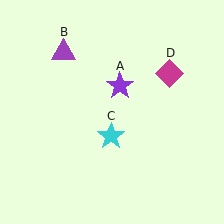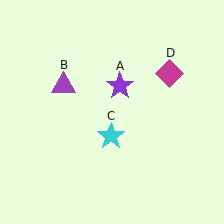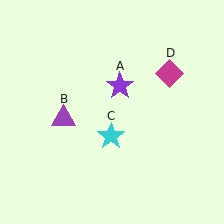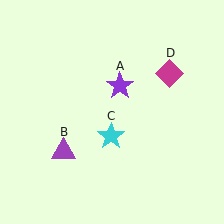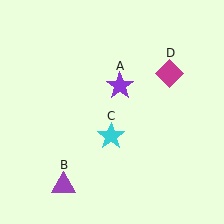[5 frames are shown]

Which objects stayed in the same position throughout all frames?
Purple star (object A) and cyan star (object C) and magenta diamond (object D) remained stationary.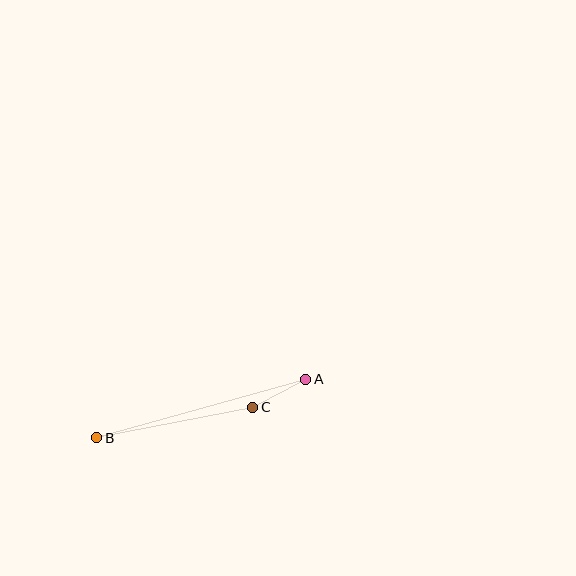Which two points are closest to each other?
Points A and C are closest to each other.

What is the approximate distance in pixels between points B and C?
The distance between B and C is approximately 159 pixels.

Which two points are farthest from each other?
Points A and B are farthest from each other.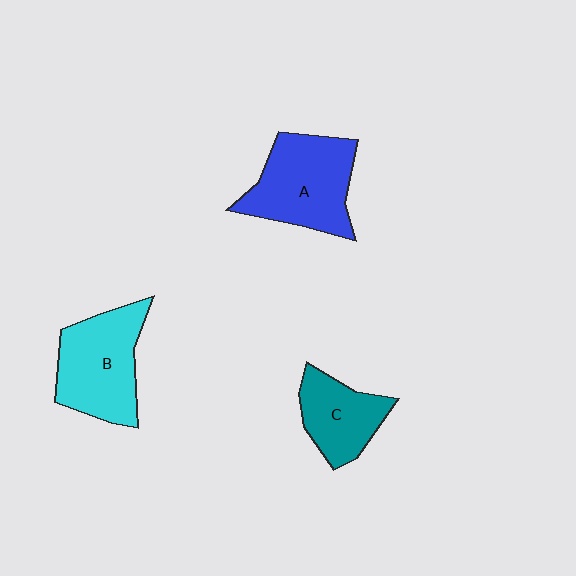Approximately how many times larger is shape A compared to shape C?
Approximately 1.5 times.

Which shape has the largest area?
Shape A (blue).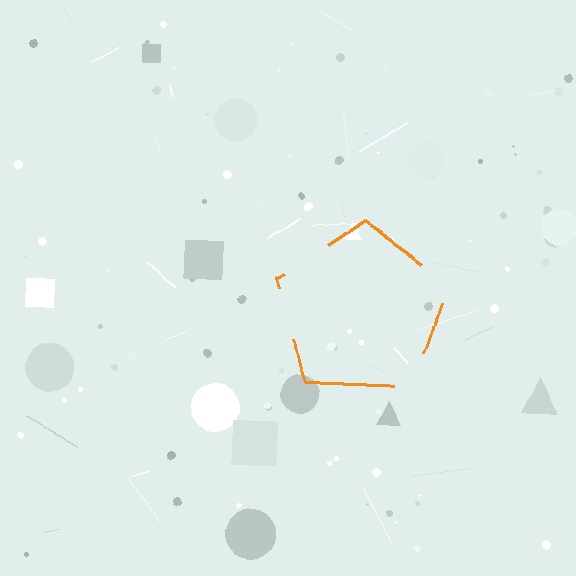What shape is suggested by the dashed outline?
The dashed outline suggests a pentagon.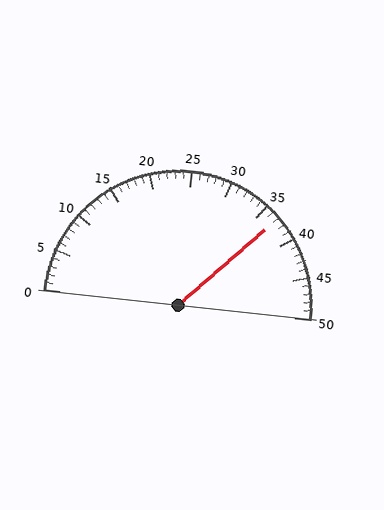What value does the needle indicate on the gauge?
The needle indicates approximately 37.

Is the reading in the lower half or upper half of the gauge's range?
The reading is in the upper half of the range (0 to 50).